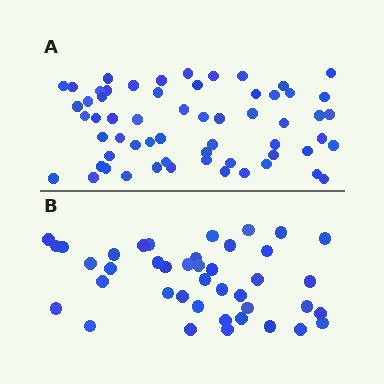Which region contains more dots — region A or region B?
Region A (the top region) has more dots.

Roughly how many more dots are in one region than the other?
Region A has approximately 20 more dots than region B.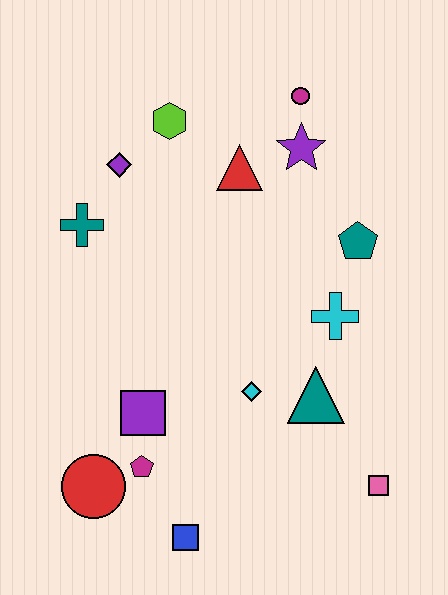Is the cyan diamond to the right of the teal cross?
Yes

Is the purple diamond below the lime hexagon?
Yes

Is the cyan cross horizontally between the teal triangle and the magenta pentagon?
No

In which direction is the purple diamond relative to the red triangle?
The purple diamond is to the left of the red triangle.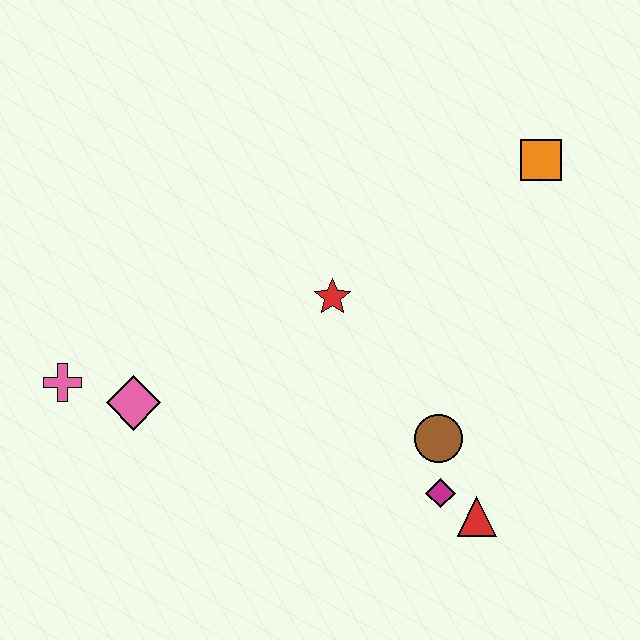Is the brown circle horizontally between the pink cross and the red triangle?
Yes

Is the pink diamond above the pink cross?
No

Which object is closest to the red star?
The brown circle is closest to the red star.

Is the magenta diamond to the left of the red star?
No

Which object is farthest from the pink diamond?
The orange square is farthest from the pink diamond.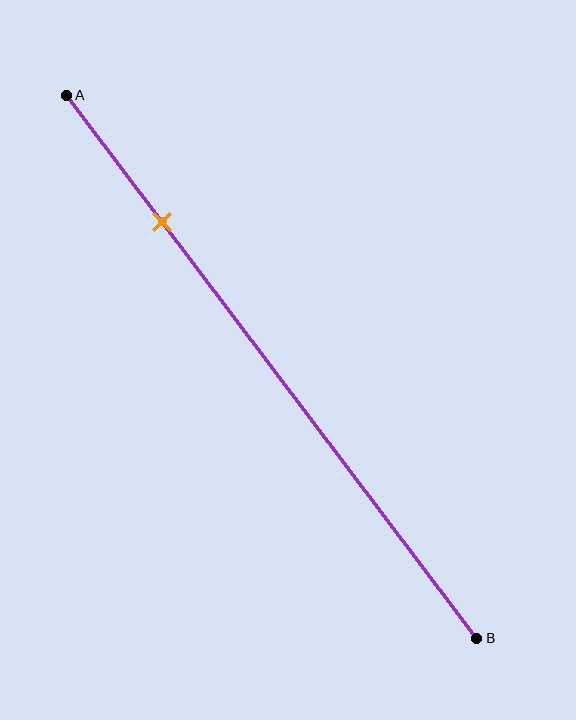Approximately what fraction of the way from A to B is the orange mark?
The orange mark is approximately 25% of the way from A to B.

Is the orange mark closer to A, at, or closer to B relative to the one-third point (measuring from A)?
The orange mark is closer to point A than the one-third point of segment AB.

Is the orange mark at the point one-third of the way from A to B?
No, the mark is at about 25% from A, not at the 33% one-third point.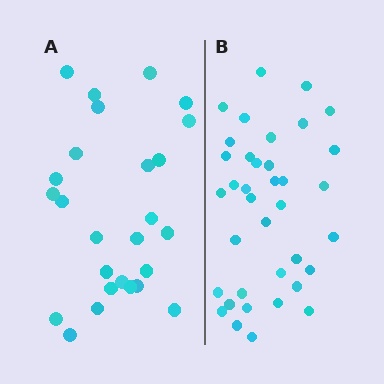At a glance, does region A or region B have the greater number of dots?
Region B (the right region) has more dots.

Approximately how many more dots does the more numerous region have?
Region B has roughly 12 or so more dots than region A.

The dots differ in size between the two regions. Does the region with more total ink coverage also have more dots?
No. Region A has more total ink coverage because its dots are larger, but region B actually contains more individual dots. Total area can be misleading — the number of items is what matters here.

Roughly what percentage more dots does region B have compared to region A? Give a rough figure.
About 40% more.